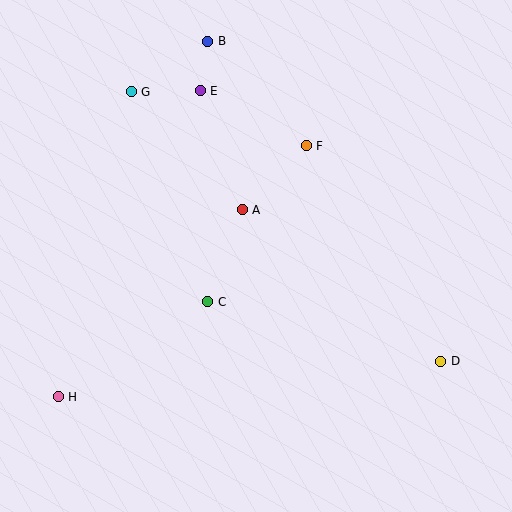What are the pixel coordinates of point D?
Point D is at (441, 361).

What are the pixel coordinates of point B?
Point B is at (208, 41).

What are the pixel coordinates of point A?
Point A is at (242, 210).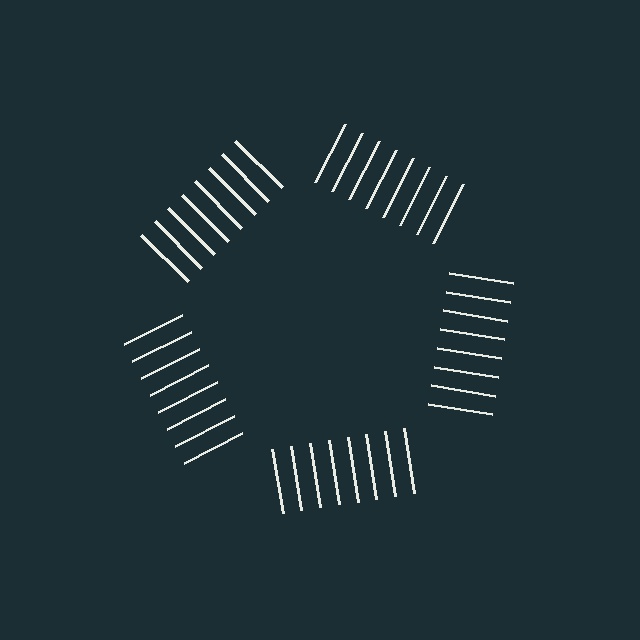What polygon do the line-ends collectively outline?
An illusory pentagon — the line segments terminate on its edges but no continuous stroke is drawn.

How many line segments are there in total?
40 — 8 along each of the 5 edges.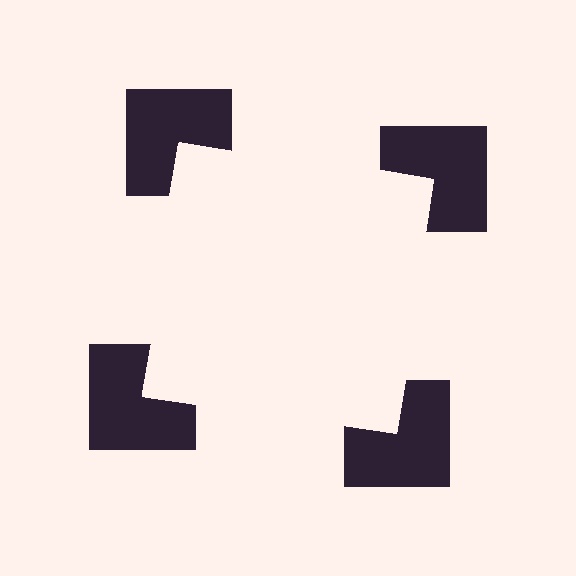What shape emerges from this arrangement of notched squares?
An illusory square — its edges are inferred from the aligned wedge cuts in the notched squares, not physically drawn.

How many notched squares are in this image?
There are 4 — one at each vertex of the illusory square.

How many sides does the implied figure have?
4 sides.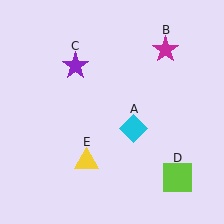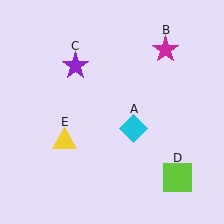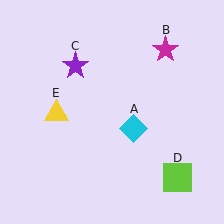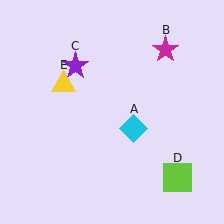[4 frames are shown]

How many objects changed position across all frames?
1 object changed position: yellow triangle (object E).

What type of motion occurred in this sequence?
The yellow triangle (object E) rotated clockwise around the center of the scene.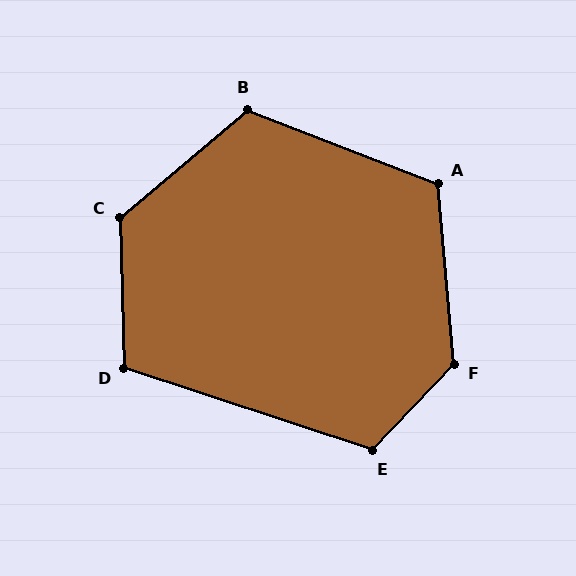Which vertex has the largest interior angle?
F, at approximately 131 degrees.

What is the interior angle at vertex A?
Approximately 116 degrees (obtuse).